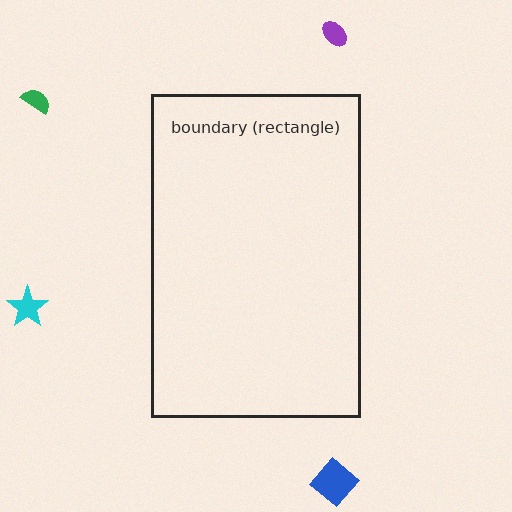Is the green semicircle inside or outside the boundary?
Outside.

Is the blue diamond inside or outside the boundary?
Outside.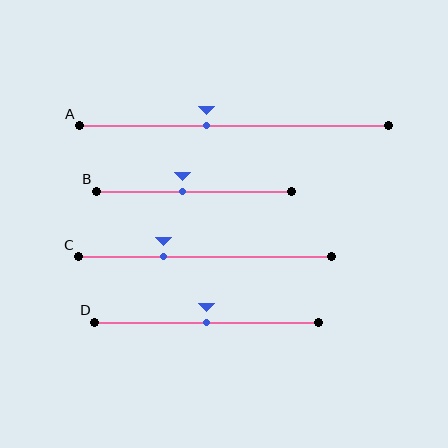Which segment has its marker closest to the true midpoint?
Segment D has its marker closest to the true midpoint.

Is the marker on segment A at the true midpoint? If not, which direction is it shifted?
No, the marker on segment A is shifted to the left by about 9% of the segment length.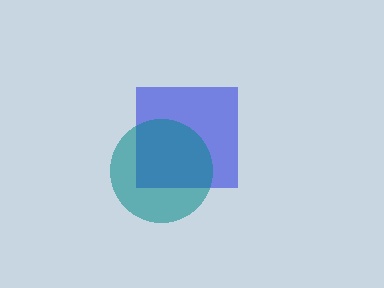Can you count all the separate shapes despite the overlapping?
Yes, there are 2 separate shapes.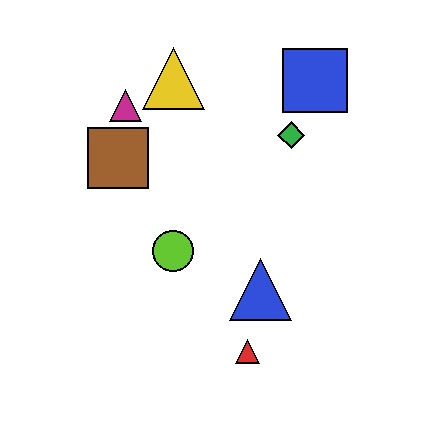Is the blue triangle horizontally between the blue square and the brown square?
Yes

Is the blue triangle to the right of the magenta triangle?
Yes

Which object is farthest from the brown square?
The red triangle is farthest from the brown square.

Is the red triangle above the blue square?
No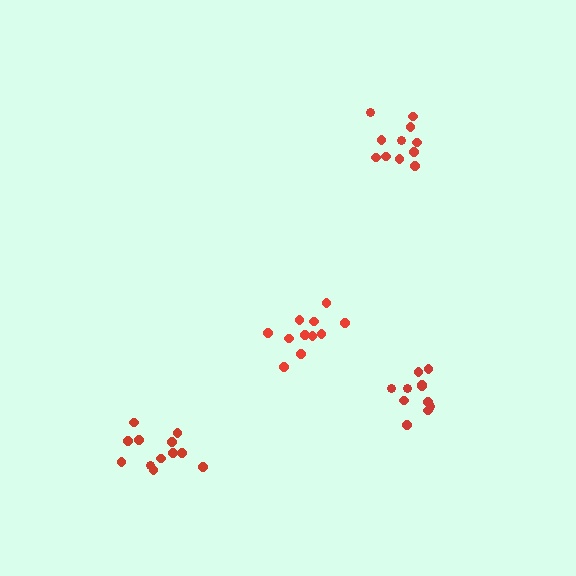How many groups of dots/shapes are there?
There are 4 groups.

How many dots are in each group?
Group 1: 12 dots, Group 2: 11 dots, Group 3: 11 dots, Group 4: 12 dots (46 total).